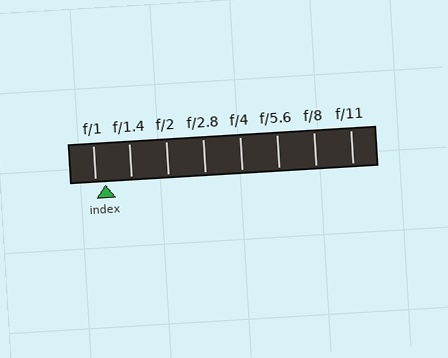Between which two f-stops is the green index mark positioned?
The index mark is between f/1 and f/1.4.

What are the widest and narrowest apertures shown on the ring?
The widest aperture shown is f/1 and the narrowest is f/11.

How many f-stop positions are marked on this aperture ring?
There are 8 f-stop positions marked.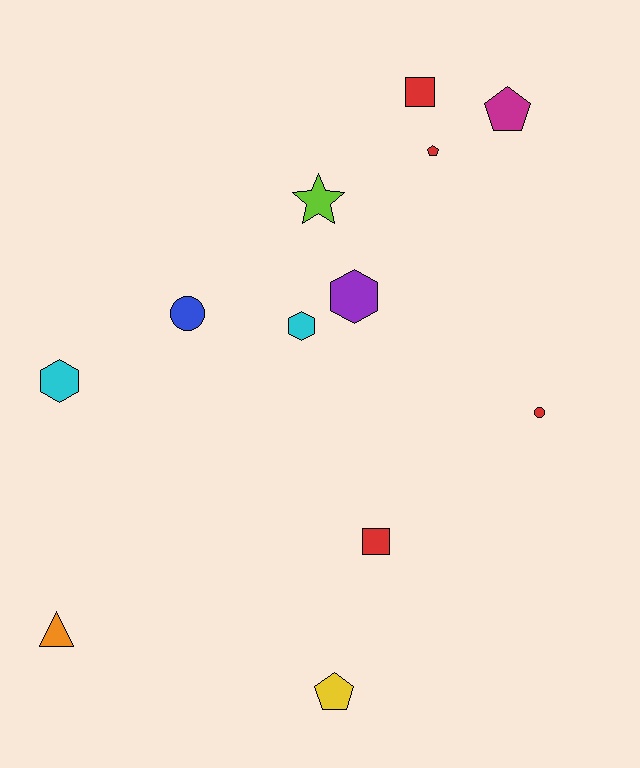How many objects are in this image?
There are 12 objects.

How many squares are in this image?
There are 2 squares.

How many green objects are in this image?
There are no green objects.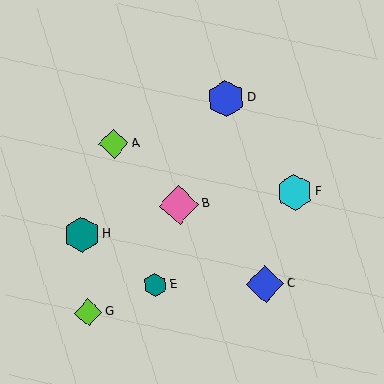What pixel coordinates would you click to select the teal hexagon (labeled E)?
Click at (155, 285) to select the teal hexagon E.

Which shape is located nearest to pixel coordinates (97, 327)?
The lime diamond (labeled G) at (88, 312) is nearest to that location.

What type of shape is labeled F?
Shape F is a cyan hexagon.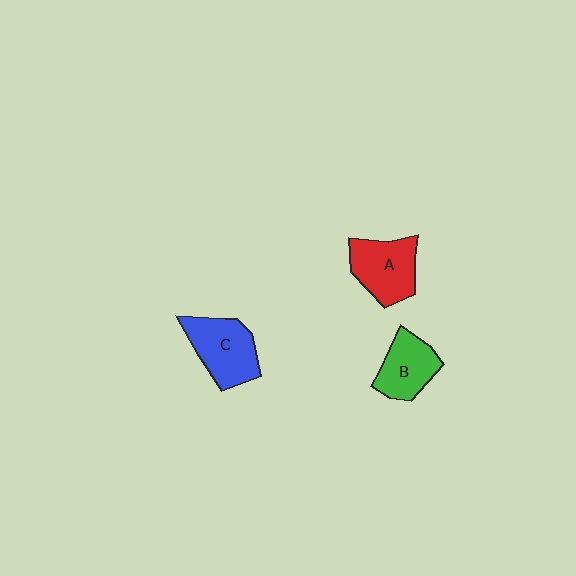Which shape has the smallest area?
Shape B (green).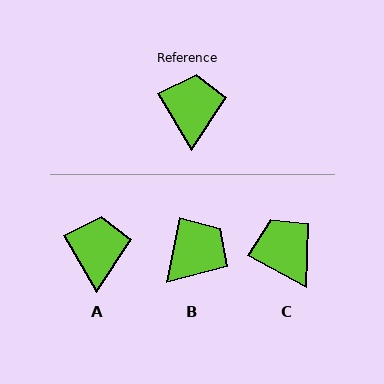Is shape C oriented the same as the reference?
No, it is off by about 32 degrees.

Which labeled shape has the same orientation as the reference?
A.